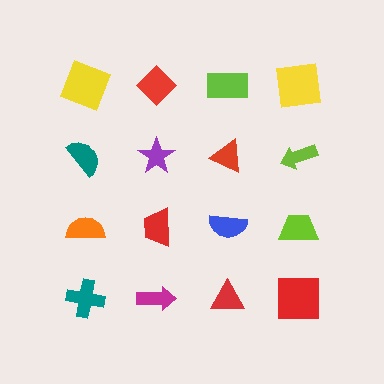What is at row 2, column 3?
A red triangle.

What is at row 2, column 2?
A purple star.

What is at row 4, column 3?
A red triangle.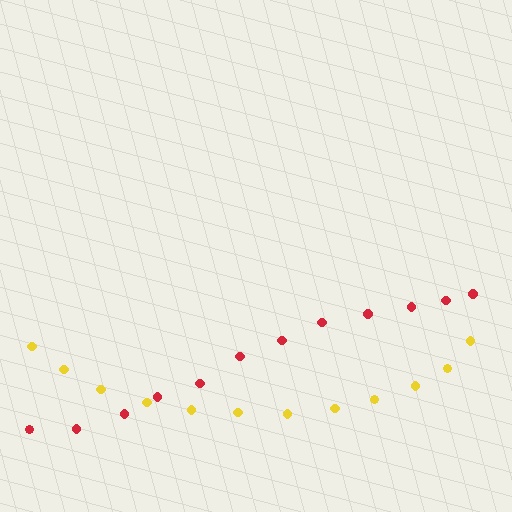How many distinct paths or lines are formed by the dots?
There are 2 distinct paths.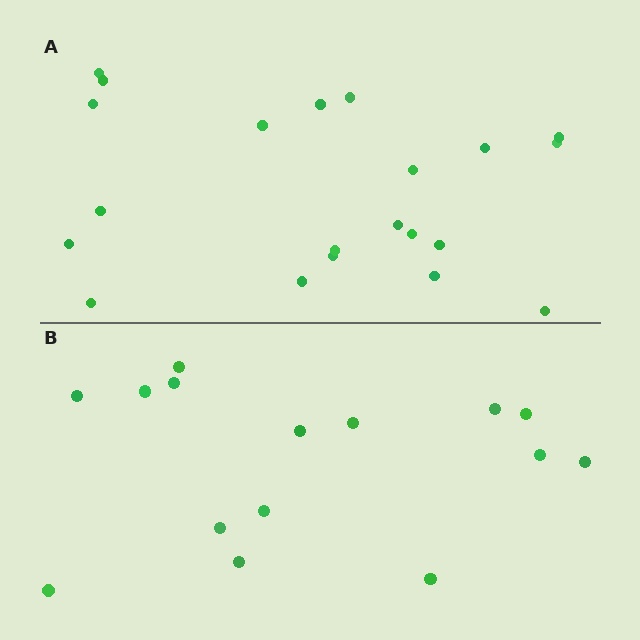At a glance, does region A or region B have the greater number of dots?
Region A (the top region) has more dots.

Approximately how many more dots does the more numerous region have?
Region A has about 6 more dots than region B.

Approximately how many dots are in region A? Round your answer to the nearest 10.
About 20 dots. (The exact count is 21, which rounds to 20.)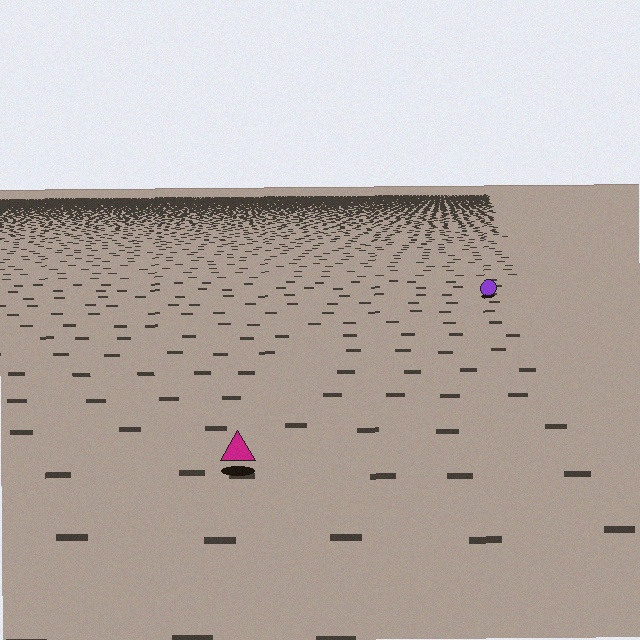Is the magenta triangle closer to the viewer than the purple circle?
Yes. The magenta triangle is closer — you can tell from the texture gradient: the ground texture is coarser near it.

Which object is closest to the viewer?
The magenta triangle is closest. The texture marks near it are larger and more spread out.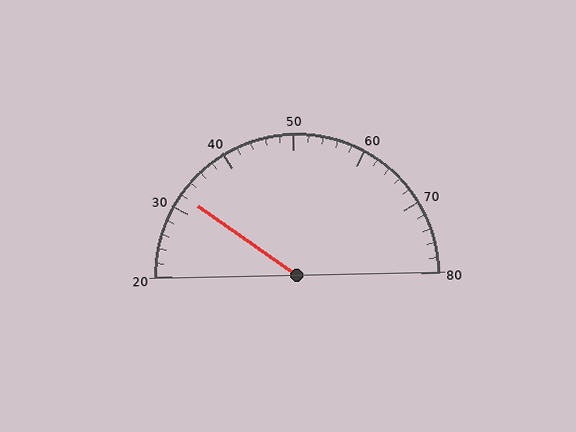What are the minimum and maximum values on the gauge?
The gauge ranges from 20 to 80.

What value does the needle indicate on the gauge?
The needle indicates approximately 32.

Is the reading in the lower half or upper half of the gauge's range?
The reading is in the lower half of the range (20 to 80).